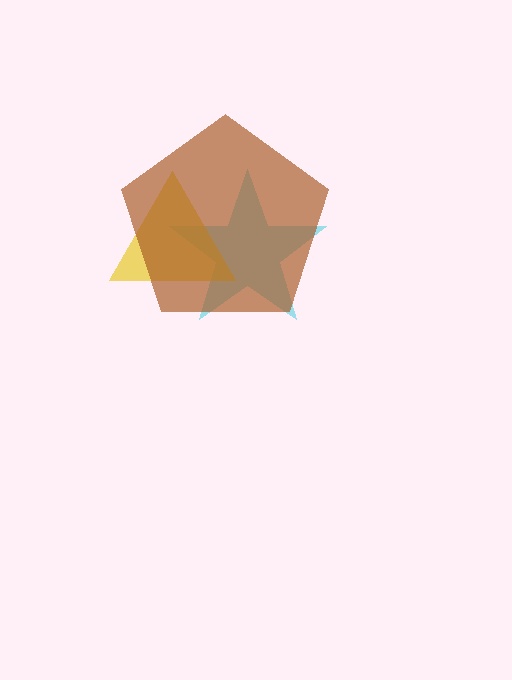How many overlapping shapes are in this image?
There are 3 overlapping shapes in the image.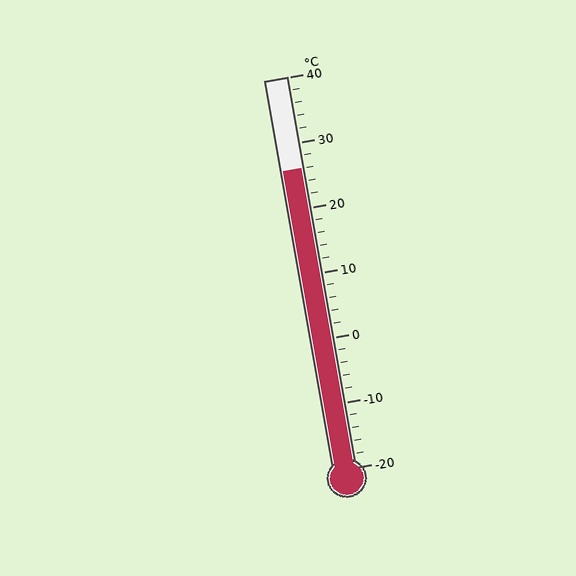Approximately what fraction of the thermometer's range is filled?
The thermometer is filled to approximately 75% of its range.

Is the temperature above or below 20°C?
The temperature is above 20°C.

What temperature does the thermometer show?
The thermometer shows approximately 26°C.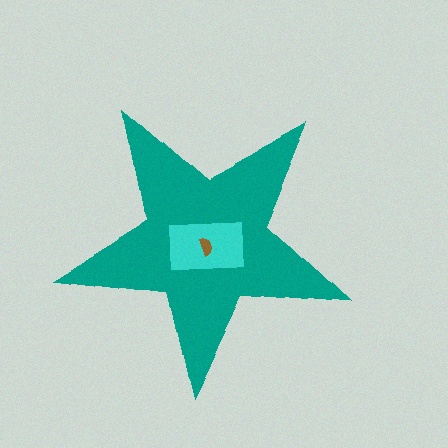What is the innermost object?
The brown semicircle.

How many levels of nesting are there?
3.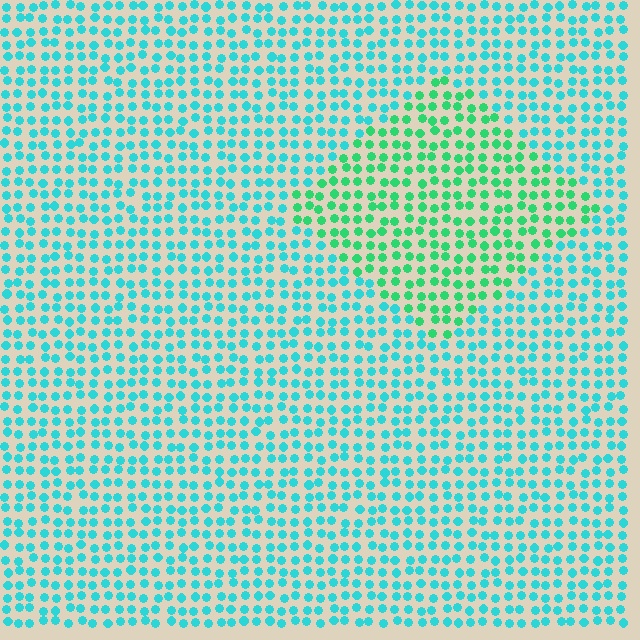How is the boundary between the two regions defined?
The boundary is defined purely by a slight shift in hue (about 37 degrees). Spacing, size, and orientation are identical on both sides.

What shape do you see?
I see a diamond.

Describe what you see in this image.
The image is filled with small cyan elements in a uniform arrangement. A diamond-shaped region is visible where the elements are tinted to a slightly different hue, forming a subtle color boundary.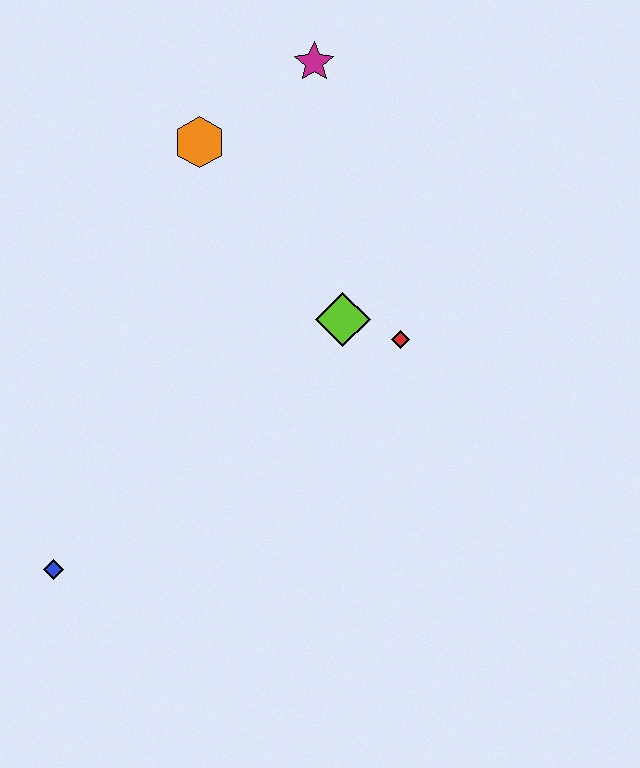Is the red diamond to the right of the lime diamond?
Yes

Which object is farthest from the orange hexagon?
The blue diamond is farthest from the orange hexagon.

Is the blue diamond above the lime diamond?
No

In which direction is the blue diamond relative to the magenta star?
The blue diamond is below the magenta star.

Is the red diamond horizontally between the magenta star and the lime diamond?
No